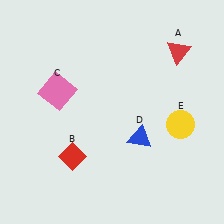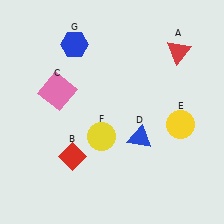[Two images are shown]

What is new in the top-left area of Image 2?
A blue hexagon (G) was added in the top-left area of Image 2.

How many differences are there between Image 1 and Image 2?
There are 2 differences between the two images.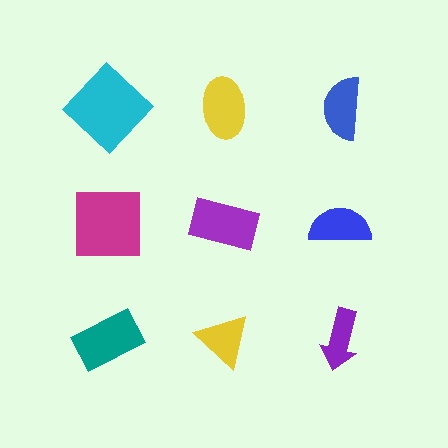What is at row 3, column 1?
A teal rectangle.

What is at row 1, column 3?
A blue semicircle.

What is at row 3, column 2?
A yellow triangle.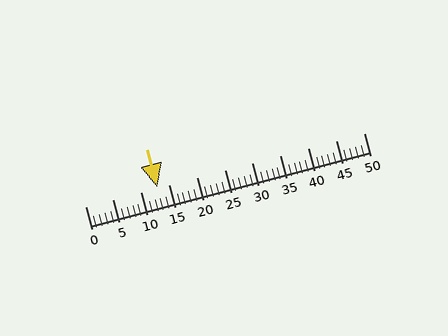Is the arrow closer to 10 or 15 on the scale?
The arrow is closer to 15.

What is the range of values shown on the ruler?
The ruler shows values from 0 to 50.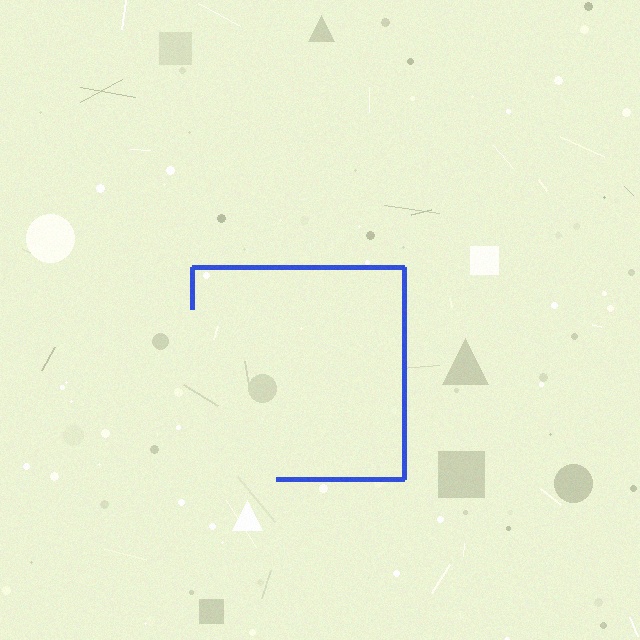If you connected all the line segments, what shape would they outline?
They would outline a square.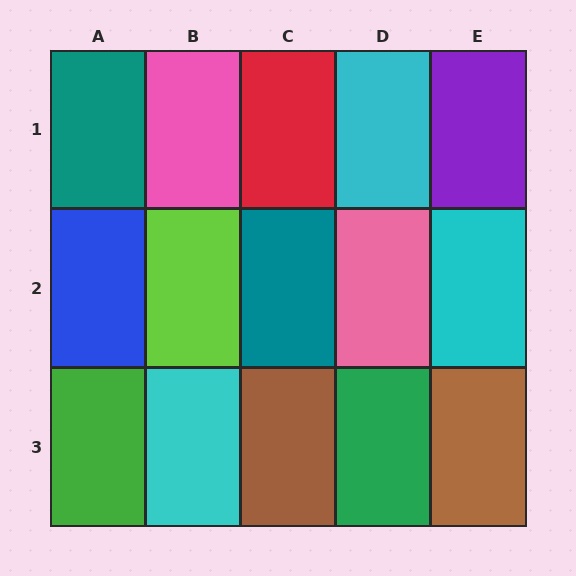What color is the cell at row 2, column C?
Teal.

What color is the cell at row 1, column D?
Cyan.